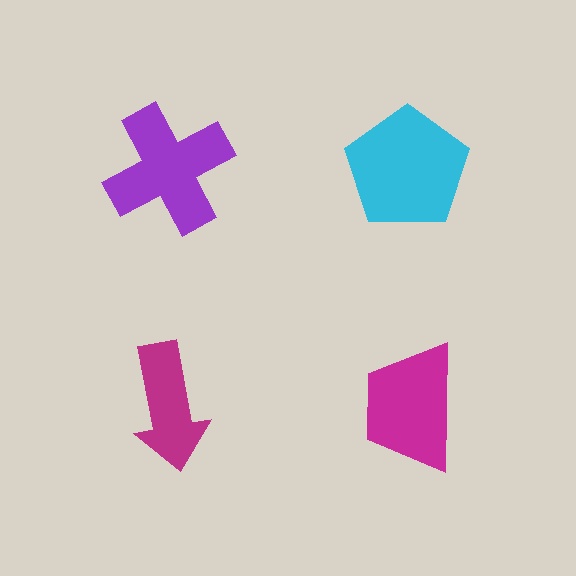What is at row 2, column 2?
A magenta trapezoid.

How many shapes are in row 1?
2 shapes.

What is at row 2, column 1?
A magenta arrow.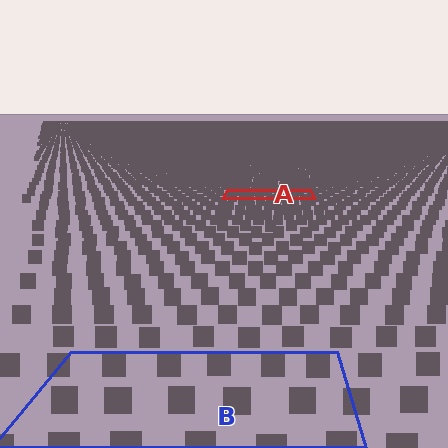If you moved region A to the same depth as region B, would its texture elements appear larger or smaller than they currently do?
They would appear larger. At a closer depth, the same texture elements are projected at a bigger on-screen size.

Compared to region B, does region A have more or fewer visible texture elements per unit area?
Region A has more texture elements per unit area — they are packed more densely because it is farther away.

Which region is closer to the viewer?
Region B is closer. The texture elements there are larger and more spread out.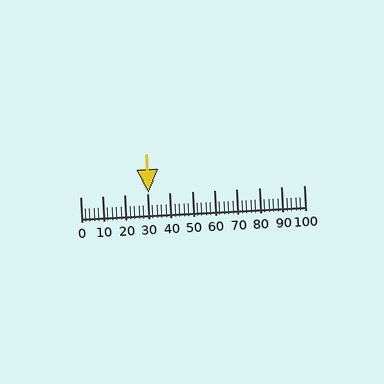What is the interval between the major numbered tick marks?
The major tick marks are spaced 10 units apart.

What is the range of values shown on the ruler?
The ruler shows values from 0 to 100.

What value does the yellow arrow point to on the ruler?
The yellow arrow points to approximately 30.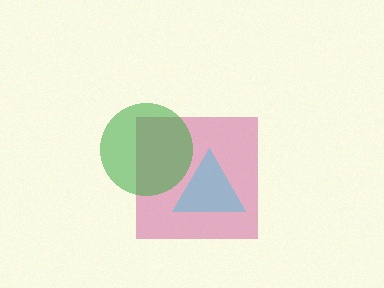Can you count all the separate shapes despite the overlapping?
Yes, there are 3 separate shapes.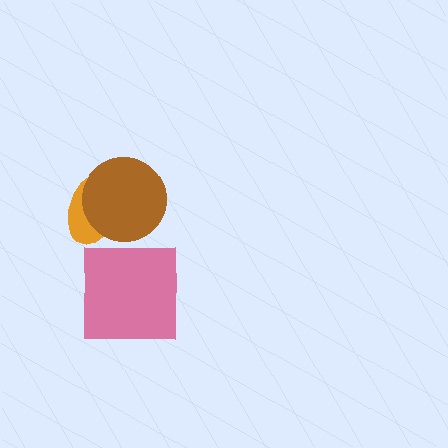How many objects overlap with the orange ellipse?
1 object overlaps with the orange ellipse.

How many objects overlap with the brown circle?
1 object overlaps with the brown circle.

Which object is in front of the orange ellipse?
The brown circle is in front of the orange ellipse.